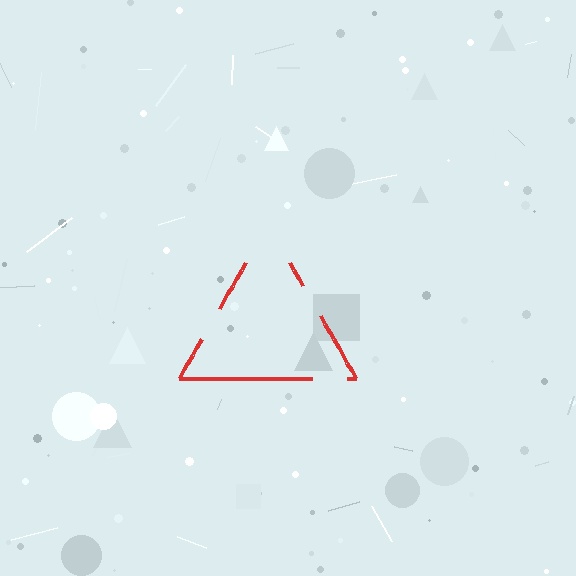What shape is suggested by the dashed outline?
The dashed outline suggests a triangle.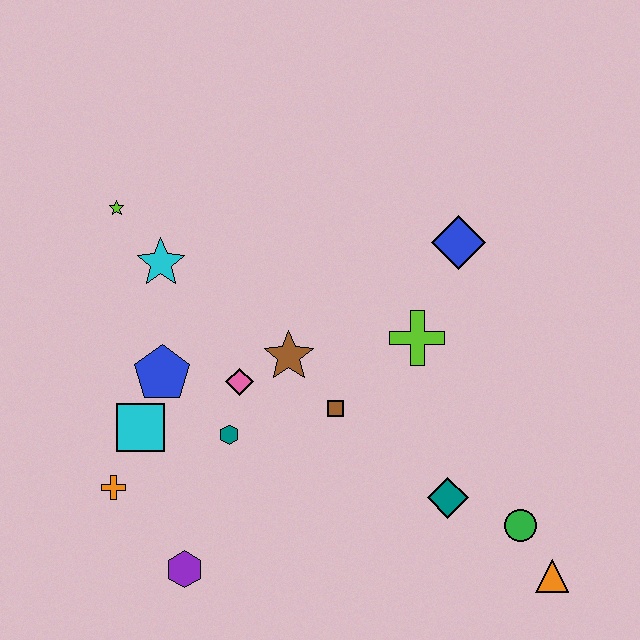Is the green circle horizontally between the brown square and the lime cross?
No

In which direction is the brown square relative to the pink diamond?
The brown square is to the right of the pink diamond.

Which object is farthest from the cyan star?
The orange triangle is farthest from the cyan star.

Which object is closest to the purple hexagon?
The orange cross is closest to the purple hexagon.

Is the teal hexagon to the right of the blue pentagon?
Yes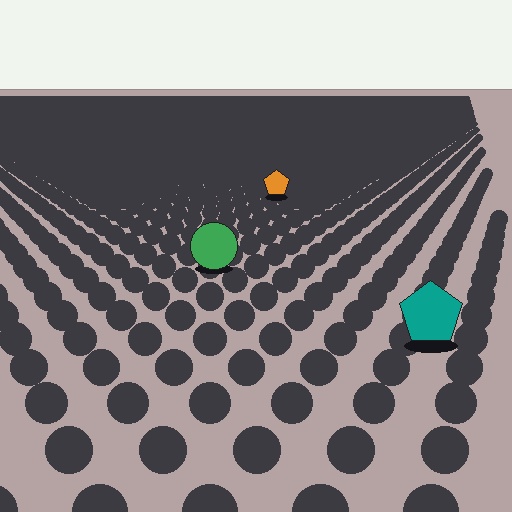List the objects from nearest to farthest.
From nearest to farthest: the teal pentagon, the green circle, the orange pentagon.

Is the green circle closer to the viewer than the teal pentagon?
No. The teal pentagon is closer — you can tell from the texture gradient: the ground texture is coarser near it.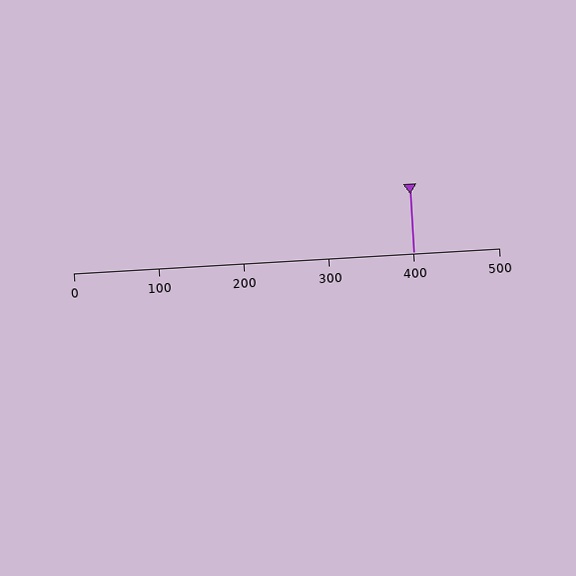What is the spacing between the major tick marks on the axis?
The major ticks are spaced 100 apart.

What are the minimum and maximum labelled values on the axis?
The axis runs from 0 to 500.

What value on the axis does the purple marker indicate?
The marker indicates approximately 400.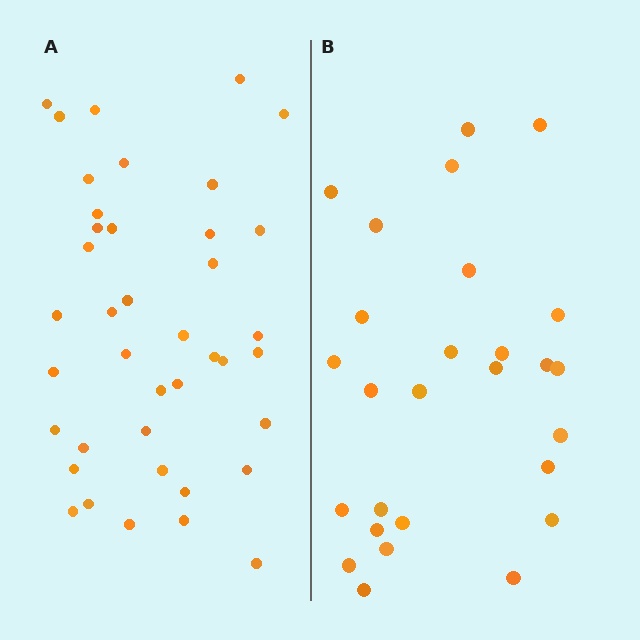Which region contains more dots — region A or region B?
Region A (the left region) has more dots.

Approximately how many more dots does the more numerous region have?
Region A has approximately 15 more dots than region B.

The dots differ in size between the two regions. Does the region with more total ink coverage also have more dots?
No. Region B has more total ink coverage because its dots are larger, but region A actually contains more individual dots. Total area can be misleading — the number of items is what matters here.